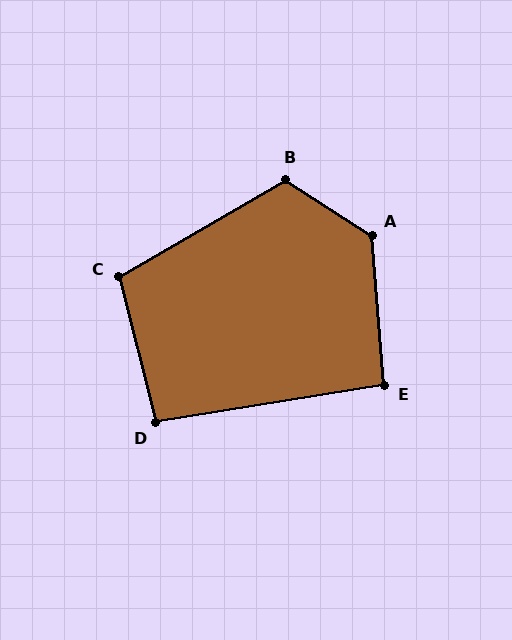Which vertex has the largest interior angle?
A, at approximately 127 degrees.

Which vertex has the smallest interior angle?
D, at approximately 95 degrees.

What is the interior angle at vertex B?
Approximately 117 degrees (obtuse).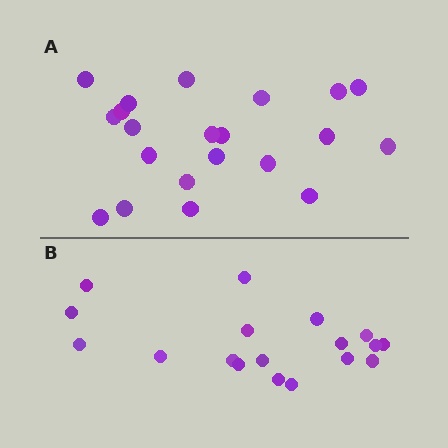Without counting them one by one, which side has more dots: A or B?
Region A (the top region) has more dots.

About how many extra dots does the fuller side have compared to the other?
Region A has just a few more — roughly 2 or 3 more dots than region B.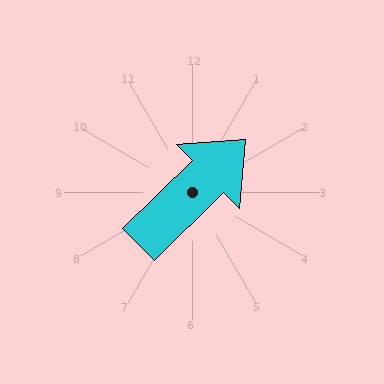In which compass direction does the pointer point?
Northeast.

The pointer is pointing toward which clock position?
Roughly 2 o'clock.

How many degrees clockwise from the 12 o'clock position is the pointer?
Approximately 45 degrees.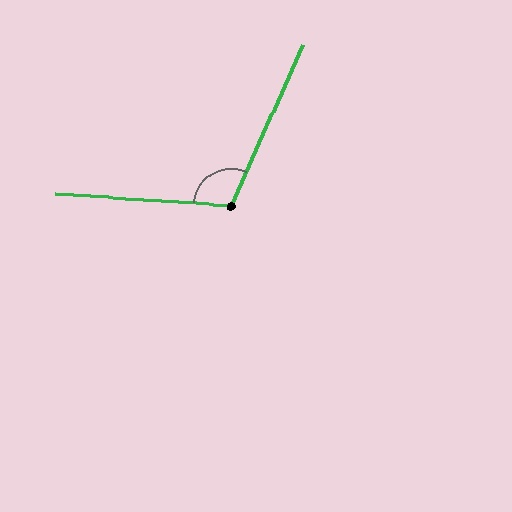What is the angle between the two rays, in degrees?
Approximately 111 degrees.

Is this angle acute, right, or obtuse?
It is obtuse.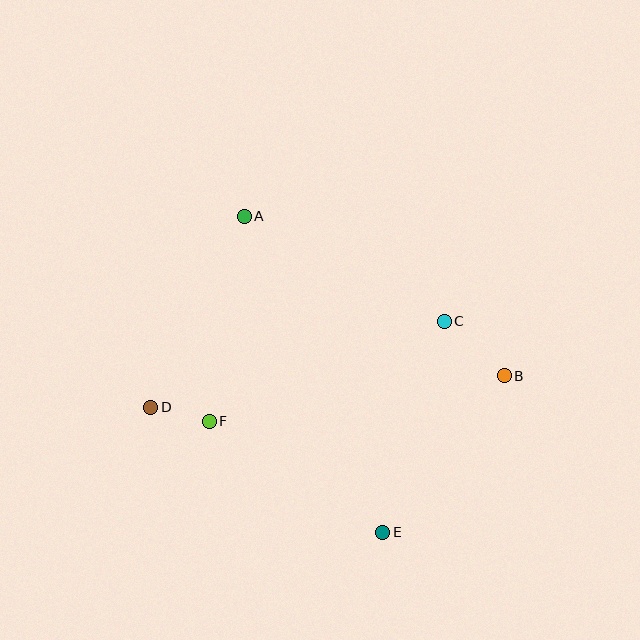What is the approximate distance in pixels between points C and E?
The distance between C and E is approximately 220 pixels.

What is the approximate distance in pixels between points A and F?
The distance between A and F is approximately 208 pixels.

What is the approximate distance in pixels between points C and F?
The distance between C and F is approximately 255 pixels.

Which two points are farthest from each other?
Points B and D are farthest from each other.